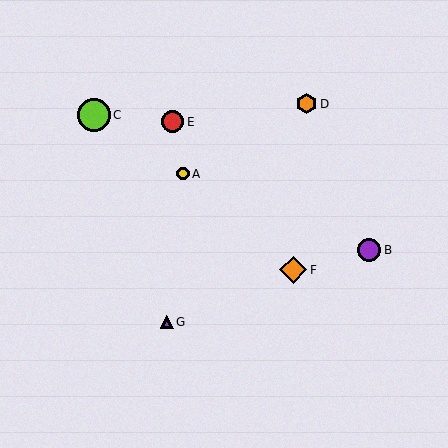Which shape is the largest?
The lime circle (labeled C) is the largest.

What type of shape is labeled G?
Shape G is a purple triangle.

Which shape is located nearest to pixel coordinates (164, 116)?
The red circle (labeled E) at (173, 122) is nearest to that location.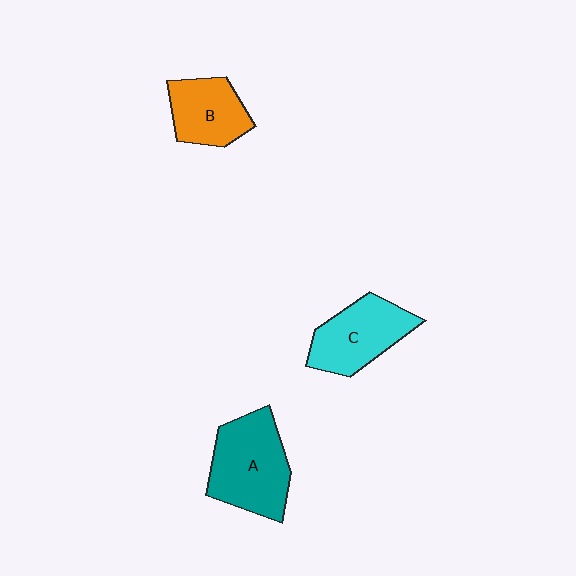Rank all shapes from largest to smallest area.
From largest to smallest: A (teal), C (cyan), B (orange).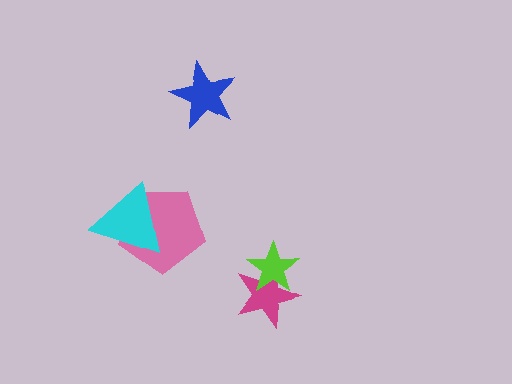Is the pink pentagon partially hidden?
Yes, it is partially covered by another shape.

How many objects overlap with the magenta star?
1 object overlaps with the magenta star.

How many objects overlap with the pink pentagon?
1 object overlaps with the pink pentagon.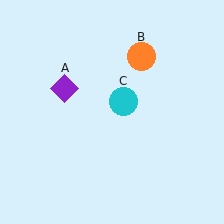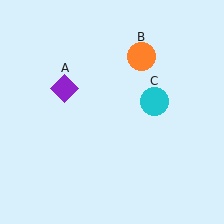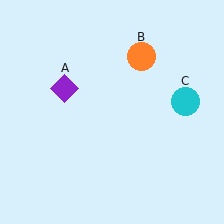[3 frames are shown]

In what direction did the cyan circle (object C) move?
The cyan circle (object C) moved right.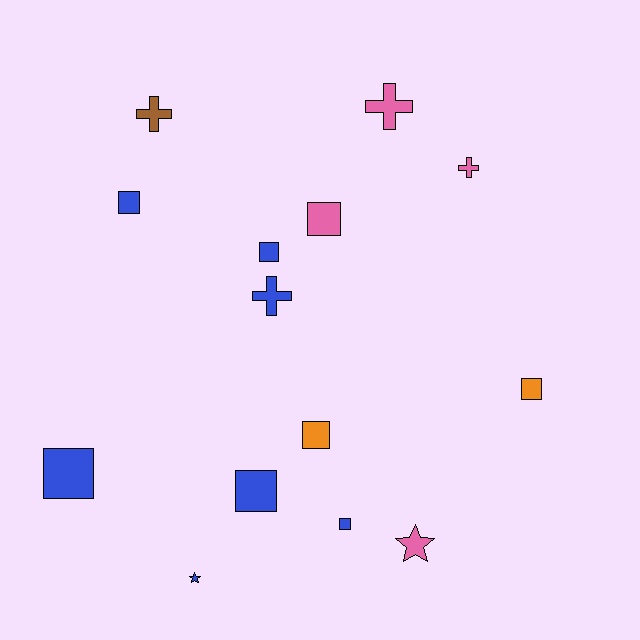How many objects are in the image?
There are 14 objects.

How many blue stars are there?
There is 1 blue star.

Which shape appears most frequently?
Square, with 8 objects.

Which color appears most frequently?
Blue, with 7 objects.